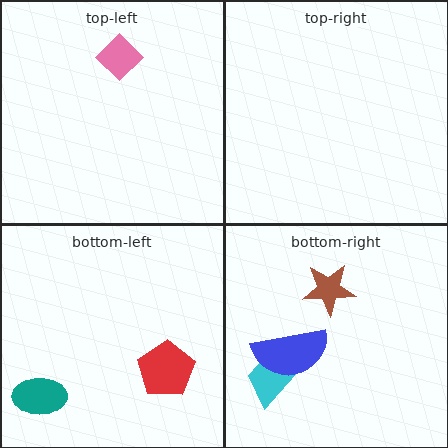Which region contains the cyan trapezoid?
The bottom-right region.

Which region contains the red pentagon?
The bottom-left region.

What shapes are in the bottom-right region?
The cyan trapezoid, the blue semicircle, the brown star.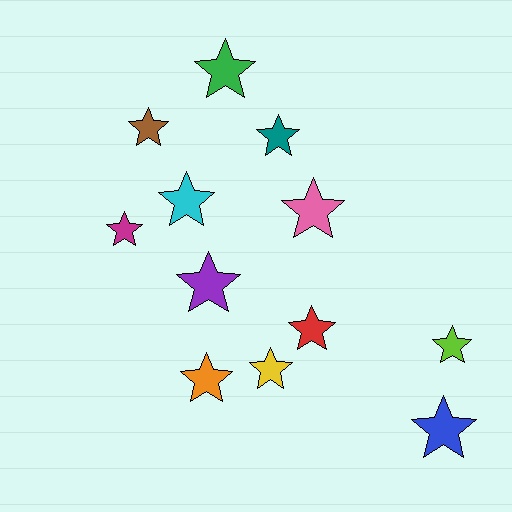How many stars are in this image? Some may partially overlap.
There are 12 stars.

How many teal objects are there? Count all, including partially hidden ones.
There is 1 teal object.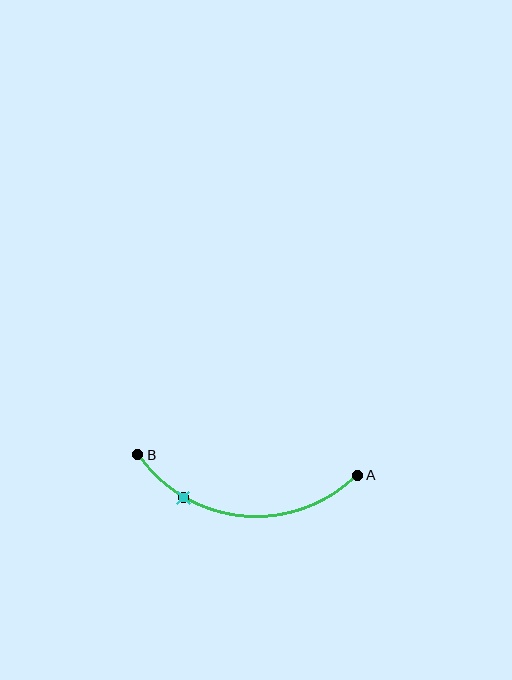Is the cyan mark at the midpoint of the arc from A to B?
No. The cyan mark lies on the arc but is closer to endpoint B. The arc midpoint would be at the point on the curve equidistant along the arc from both A and B.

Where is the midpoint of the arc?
The arc midpoint is the point on the curve farthest from the straight line joining A and B. It sits below that line.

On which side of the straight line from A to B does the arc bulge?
The arc bulges below the straight line connecting A and B.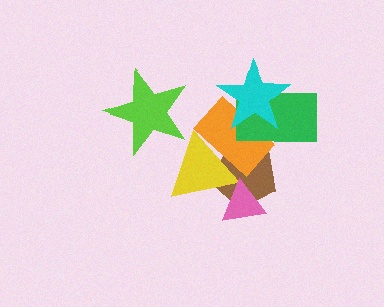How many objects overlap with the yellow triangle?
3 objects overlap with the yellow triangle.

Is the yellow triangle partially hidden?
Yes, it is partially covered by another shape.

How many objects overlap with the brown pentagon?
3 objects overlap with the brown pentagon.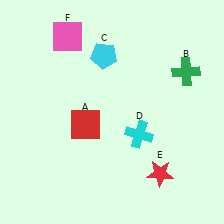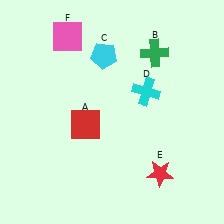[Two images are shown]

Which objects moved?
The objects that moved are: the green cross (B), the cyan cross (D).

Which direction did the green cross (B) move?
The green cross (B) moved left.